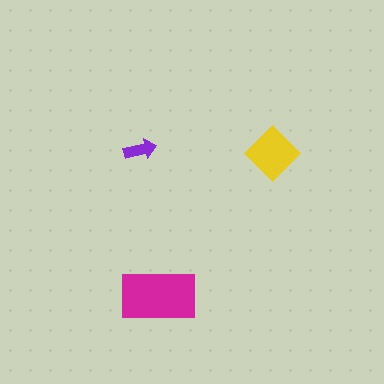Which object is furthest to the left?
The purple arrow is leftmost.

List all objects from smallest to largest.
The purple arrow, the yellow diamond, the magenta rectangle.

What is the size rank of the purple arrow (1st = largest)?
3rd.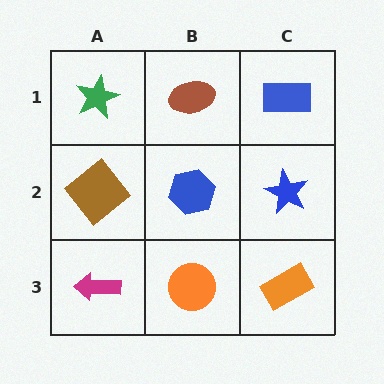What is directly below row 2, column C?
An orange rectangle.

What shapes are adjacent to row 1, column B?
A blue hexagon (row 2, column B), a green star (row 1, column A), a blue rectangle (row 1, column C).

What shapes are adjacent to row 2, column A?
A green star (row 1, column A), a magenta arrow (row 3, column A), a blue hexagon (row 2, column B).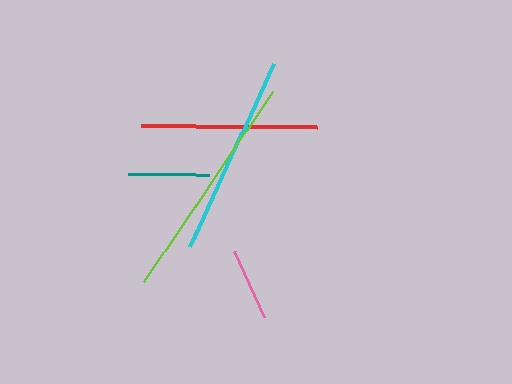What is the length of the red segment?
The red segment is approximately 176 pixels long.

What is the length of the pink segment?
The pink segment is approximately 72 pixels long.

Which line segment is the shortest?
The pink line is the shortest at approximately 72 pixels.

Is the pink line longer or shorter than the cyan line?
The cyan line is longer than the pink line.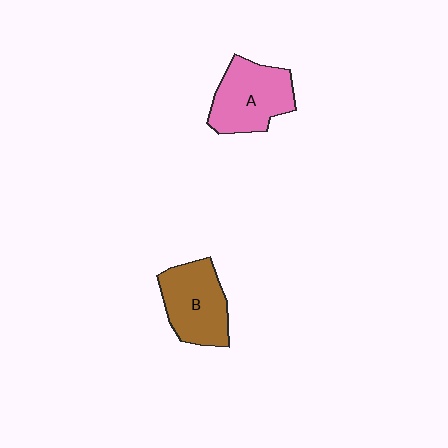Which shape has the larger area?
Shape A (pink).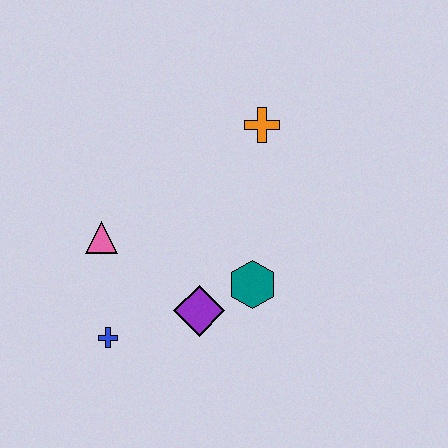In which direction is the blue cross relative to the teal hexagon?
The blue cross is to the left of the teal hexagon.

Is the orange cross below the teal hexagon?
No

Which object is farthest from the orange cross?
The blue cross is farthest from the orange cross.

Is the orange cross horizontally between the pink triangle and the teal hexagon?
No